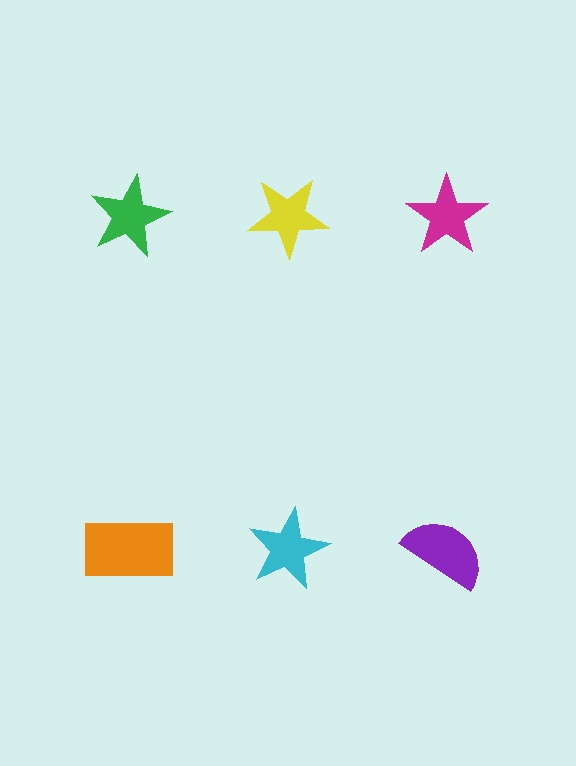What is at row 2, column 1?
An orange rectangle.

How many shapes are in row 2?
3 shapes.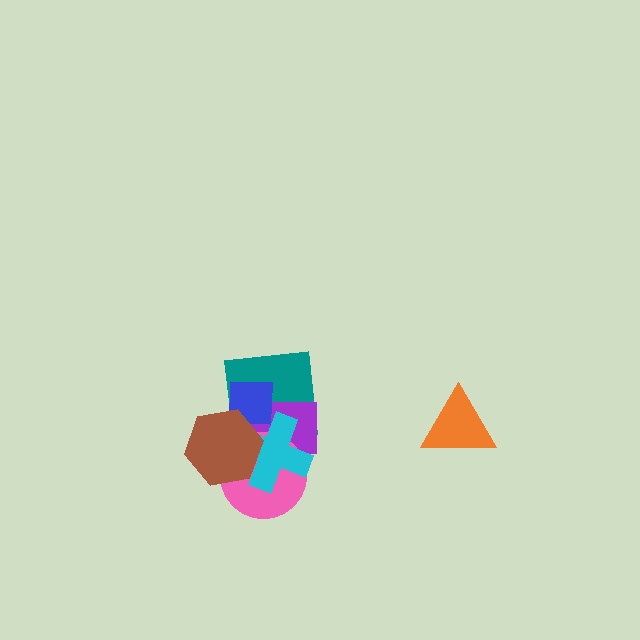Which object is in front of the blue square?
The brown hexagon is in front of the blue square.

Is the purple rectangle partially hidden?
Yes, it is partially covered by another shape.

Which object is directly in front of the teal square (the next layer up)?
The purple rectangle is directly in front of the teal square.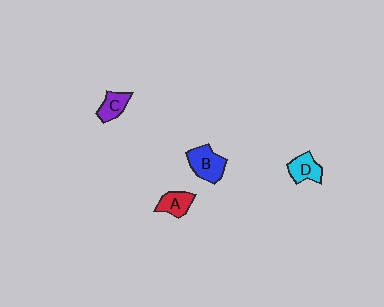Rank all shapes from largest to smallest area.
From largest to smallest: B (blue), D (cyan), A (red), C (purple).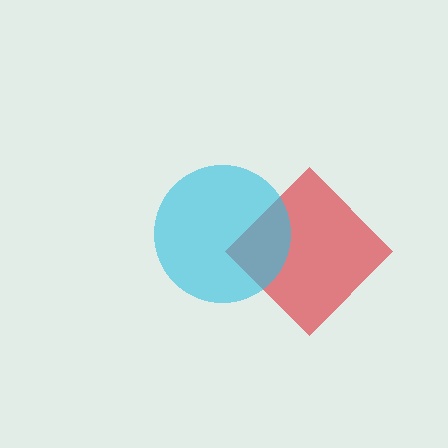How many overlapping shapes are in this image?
There are 2 overlapping shapes in the image.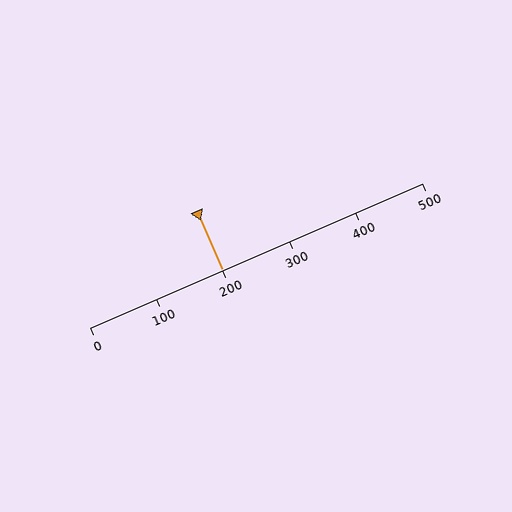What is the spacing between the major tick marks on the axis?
The major ticks are spaced 100 apart.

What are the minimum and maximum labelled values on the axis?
The axis runs from 0 to 500.